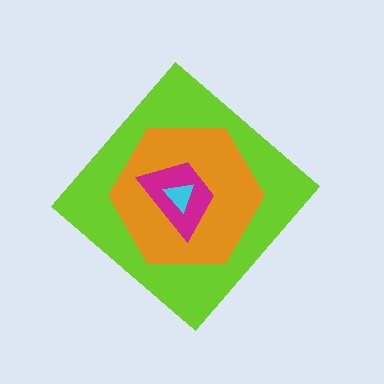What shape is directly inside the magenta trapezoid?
The cyan triangle.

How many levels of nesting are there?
4.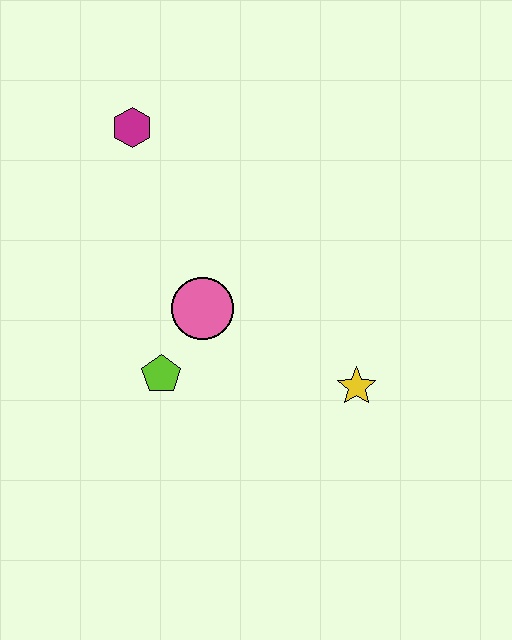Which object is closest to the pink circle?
The lime pentagon is closest to the pink circle.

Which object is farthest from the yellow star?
The magenta hexagon is farthest from the yellow star.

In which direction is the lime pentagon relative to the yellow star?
The lime pentagon is to the left of the yellow star.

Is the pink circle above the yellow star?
Yes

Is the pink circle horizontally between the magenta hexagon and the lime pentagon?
No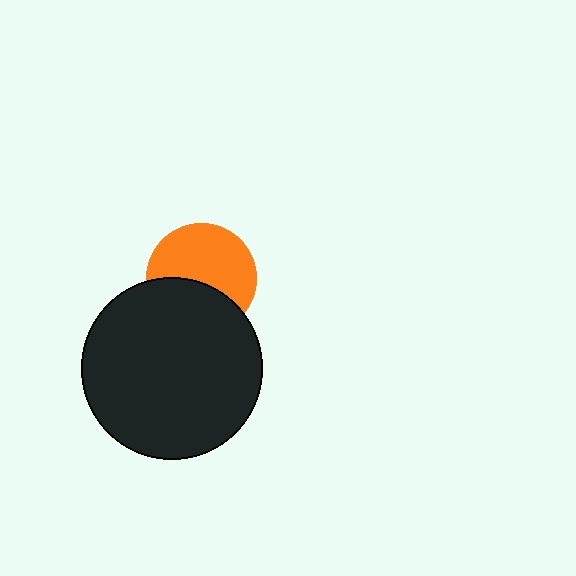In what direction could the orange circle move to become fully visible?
The orange circle could move up. That would shift it out from behind the black circle entirely.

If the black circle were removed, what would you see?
You would see the complete orange circle.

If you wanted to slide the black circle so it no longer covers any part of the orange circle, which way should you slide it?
Slide it down — that is the most direct way to separate the two shapes.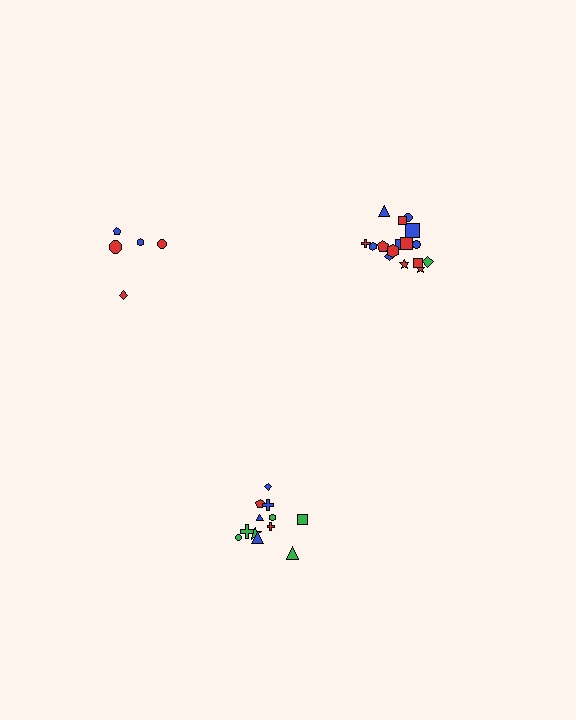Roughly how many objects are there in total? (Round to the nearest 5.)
Roughly 35 objects in total.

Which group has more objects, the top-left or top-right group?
The top-right group.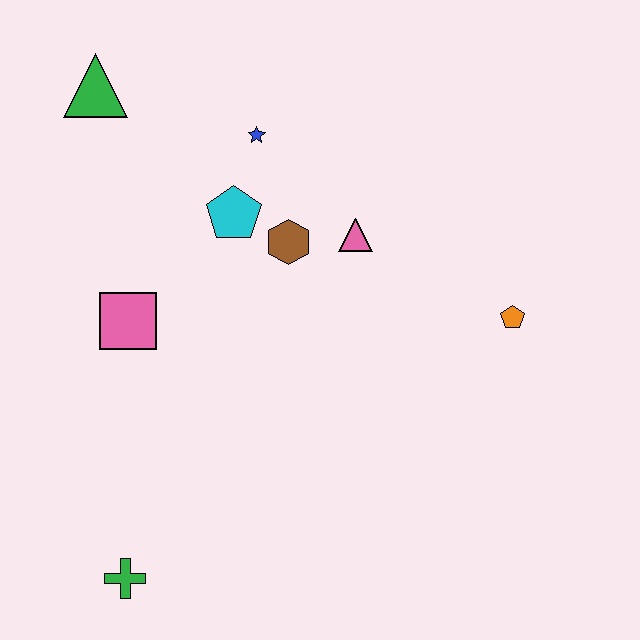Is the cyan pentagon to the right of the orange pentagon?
No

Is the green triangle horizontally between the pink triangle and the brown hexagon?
No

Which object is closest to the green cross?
The pink square is closest to the green cross.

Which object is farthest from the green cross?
The green triangle is farthest from the green cross.